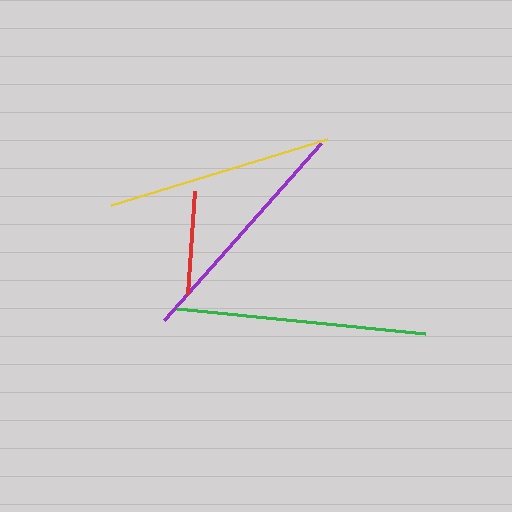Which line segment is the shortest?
The red line is the shortest at approximately 103 pixels.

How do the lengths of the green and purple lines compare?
The green and purple lines are approximately the same length.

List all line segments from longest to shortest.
From longest to shortest: green, purple, yellow, red.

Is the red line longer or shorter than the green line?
The green line is longer than the red line.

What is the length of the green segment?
The green segment is approximately 249 pixels long.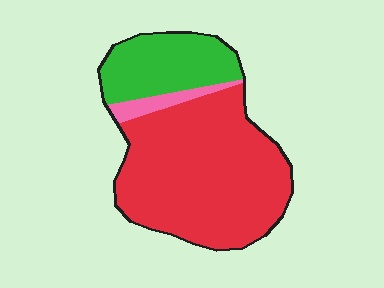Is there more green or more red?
Red.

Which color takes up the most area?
Red, at roughly 70%.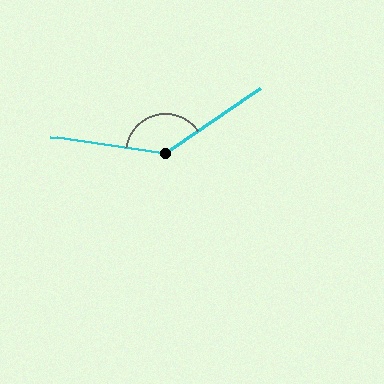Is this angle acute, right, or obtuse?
It is obtuse.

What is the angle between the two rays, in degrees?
Approximately 137 degrees.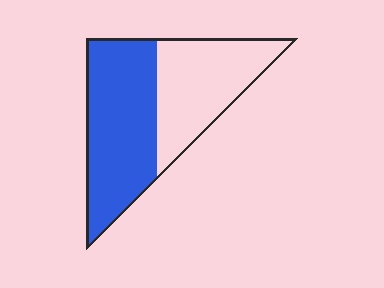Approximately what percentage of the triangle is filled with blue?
Approximately 55%.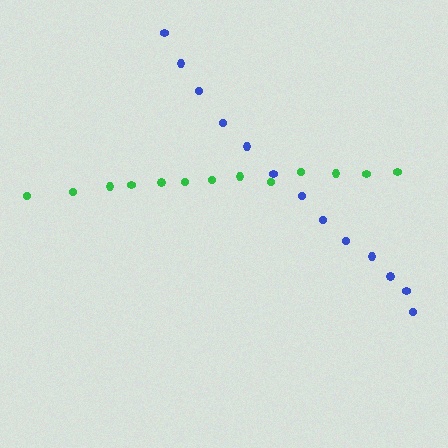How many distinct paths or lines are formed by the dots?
There are 2 distinct paths.